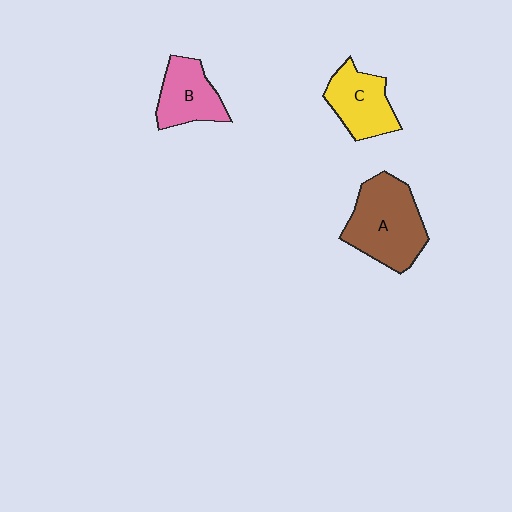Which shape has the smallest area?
Shape B (pink).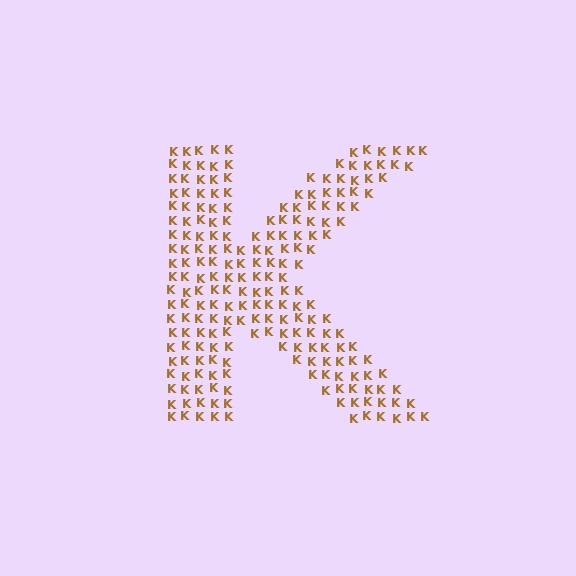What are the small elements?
The small elements are letter K's.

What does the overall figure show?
The overall figure shows the letter K.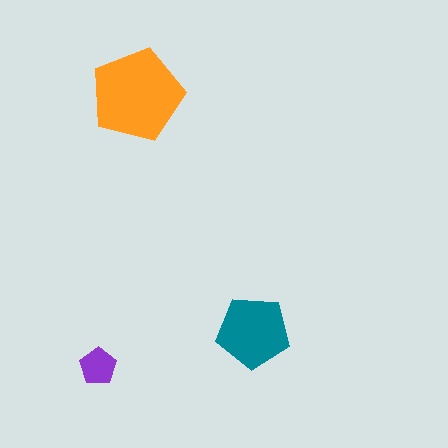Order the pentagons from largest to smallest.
the orange one, the teal one, the purple one.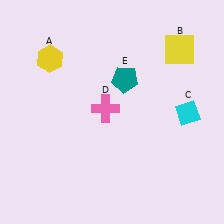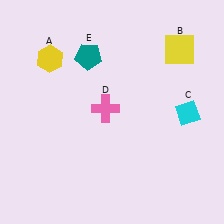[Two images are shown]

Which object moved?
The teal pentagon (E) moved left.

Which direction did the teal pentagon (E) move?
The teal pentagon (E) moved left.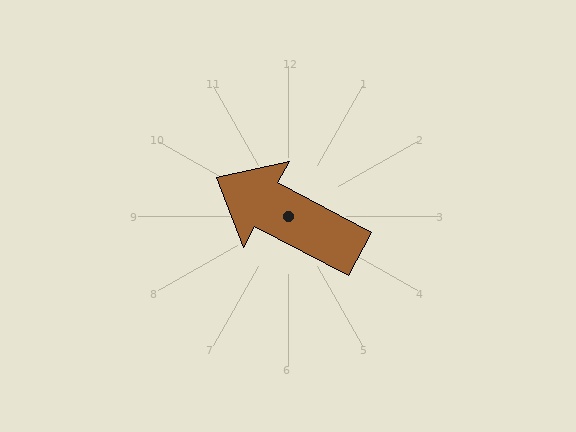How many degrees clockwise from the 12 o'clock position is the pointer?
Approximately 298 degrees.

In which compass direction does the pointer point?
Northwest.